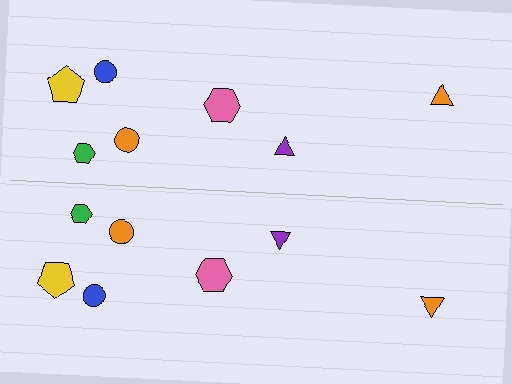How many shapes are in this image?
There are 14 shapes in this image.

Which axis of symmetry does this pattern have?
The pattern has a horizontal axis of symmetry running through the center of the image.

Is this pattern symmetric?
Yes, this pattern has bilateral (reflection) symmetry.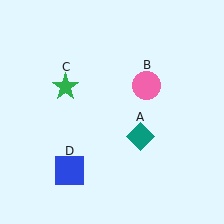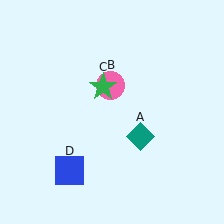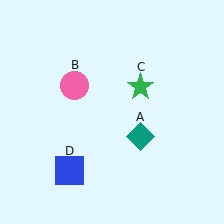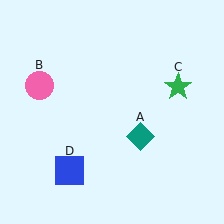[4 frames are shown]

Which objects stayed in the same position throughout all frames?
Teal diamond (object A) and blue square (object D) remained stationary.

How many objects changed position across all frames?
2 objects changed position: pink circle (object B), green star (object C).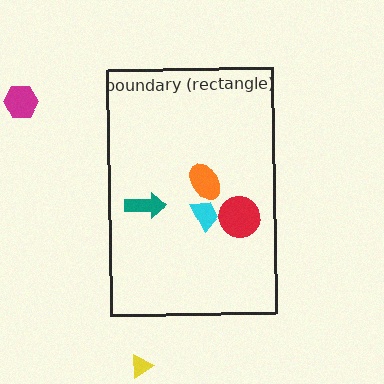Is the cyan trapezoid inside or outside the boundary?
Inside.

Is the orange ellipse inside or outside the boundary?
Inside.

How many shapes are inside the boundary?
4 inside, 2 outside.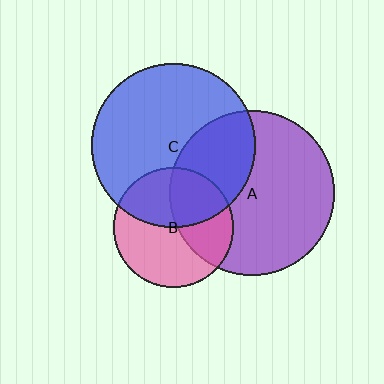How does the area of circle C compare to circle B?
Approximately 1.9 times.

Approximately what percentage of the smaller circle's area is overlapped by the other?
Approximately 35%.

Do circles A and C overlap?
Yes.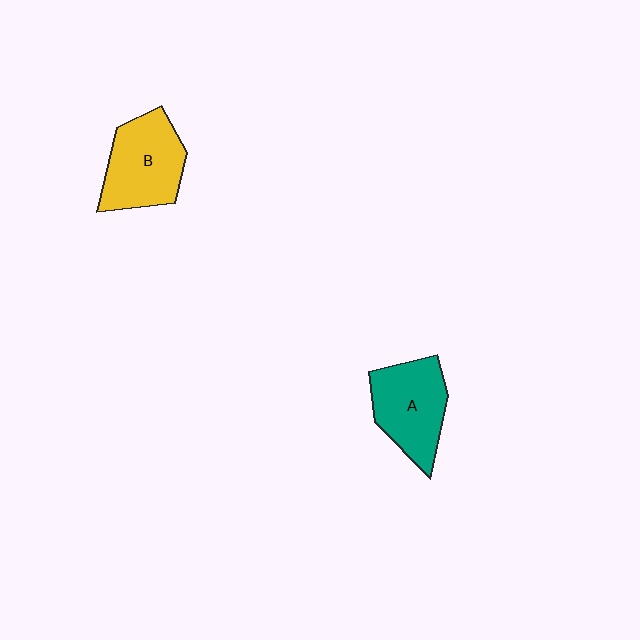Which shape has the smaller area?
Shape A (teal).